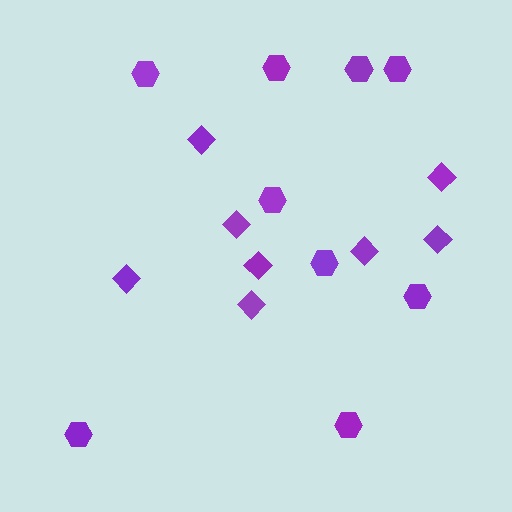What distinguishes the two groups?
There are 2 groups: one group of hexagons (9) and one group of diamonds (8).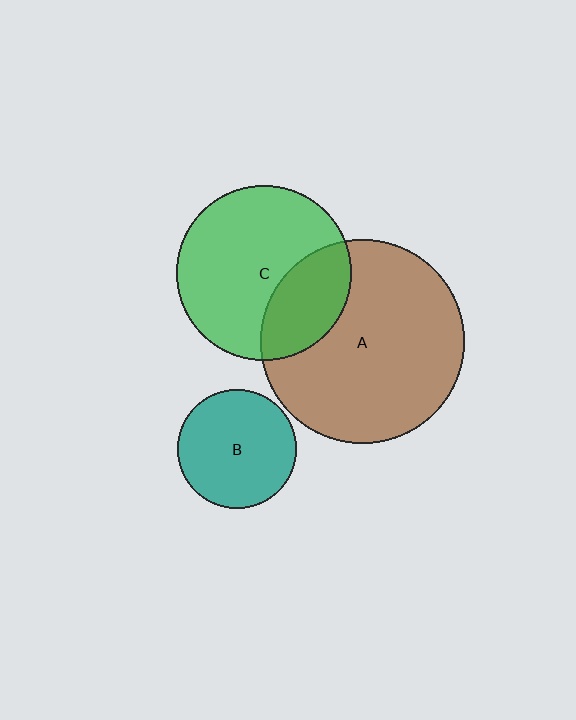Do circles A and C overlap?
Yes.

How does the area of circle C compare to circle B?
Approximately 2.2 times.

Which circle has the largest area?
Circle A (brown).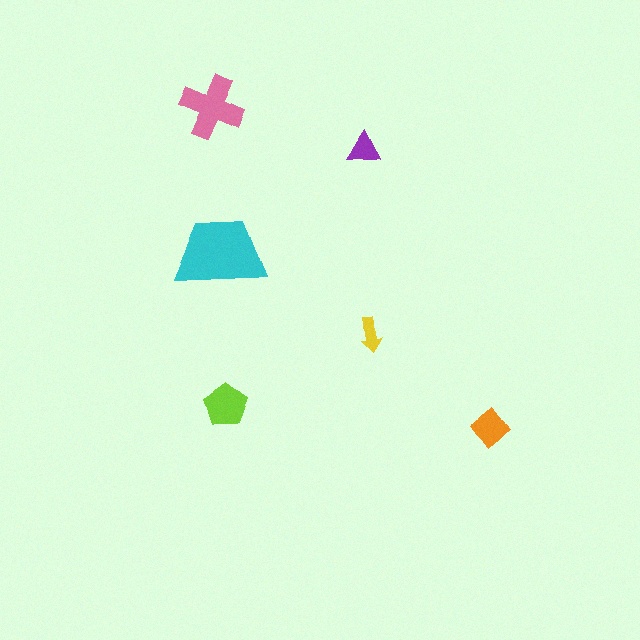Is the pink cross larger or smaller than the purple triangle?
Larger.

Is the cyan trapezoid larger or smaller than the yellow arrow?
Larger.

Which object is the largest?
The cyan trapezoid.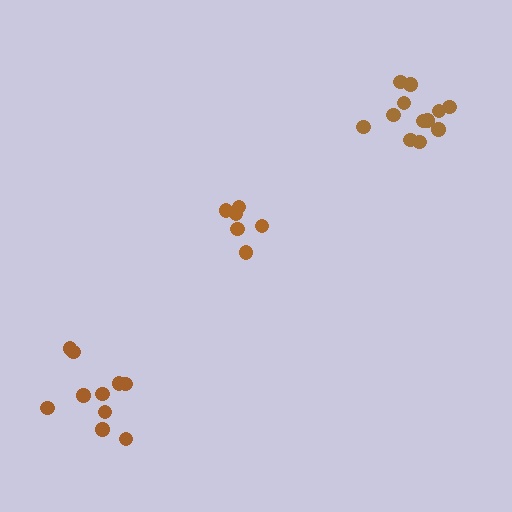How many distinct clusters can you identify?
There are 3 distinct clusters.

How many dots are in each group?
Group 1: 12 dots, Group 2: 6 dots, Group 3: 10 dots (28 total).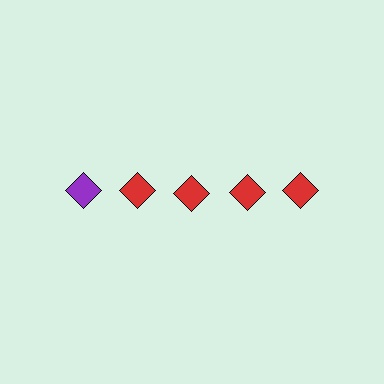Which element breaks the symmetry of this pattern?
The purple diamond in the top row, leftmost column breaks the symmetry. All other shapes are red diamonds.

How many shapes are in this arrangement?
There are 5 shapes arranged in a grid pattern.